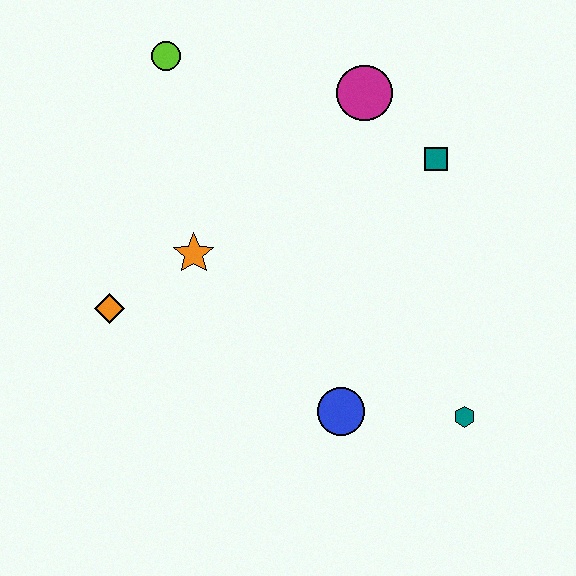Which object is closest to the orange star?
The orange diamond is closest to the orange star.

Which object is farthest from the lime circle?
The teal hexagon is farthest from the lime circle.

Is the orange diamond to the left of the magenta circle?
Yes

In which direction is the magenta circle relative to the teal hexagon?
The magenta circle is above the teal hexagon.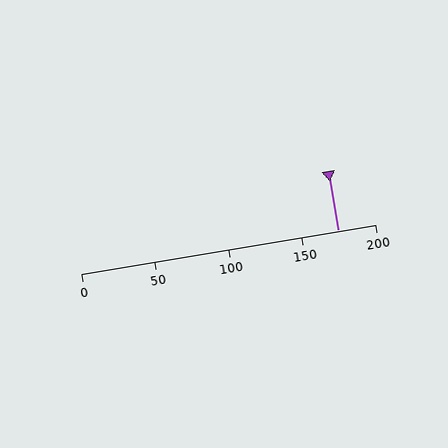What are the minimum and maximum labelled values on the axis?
The axis runs from 0 to 200.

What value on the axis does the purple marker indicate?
The marker indicates approximately 175.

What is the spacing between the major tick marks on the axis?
The major ticks are spaced 50 apart.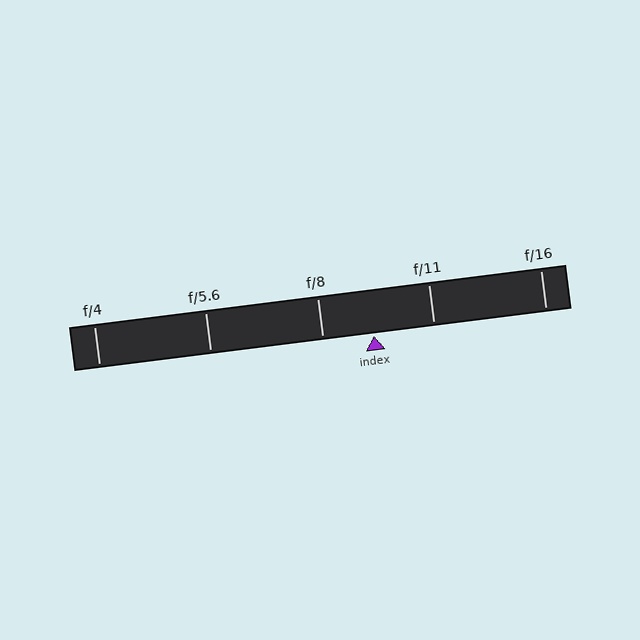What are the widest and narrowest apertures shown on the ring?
The widest aperture shown is f/4 and the narrowest is f/16.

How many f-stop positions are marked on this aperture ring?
There are 5 f-stop positions marked.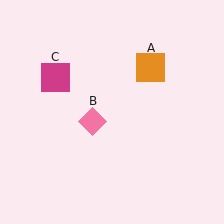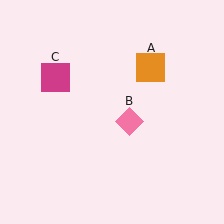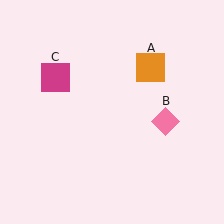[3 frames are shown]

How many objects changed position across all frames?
1 object changed position: pink diamond (object B).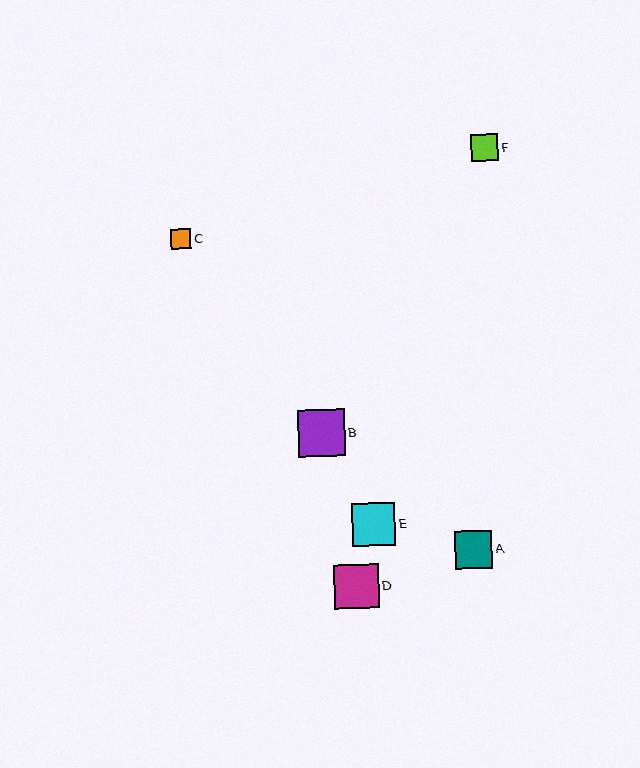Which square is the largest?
Square B is the largest with a size of approximately 47 pixels.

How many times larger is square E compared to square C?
Square E is approximately 2.1 times the size of square C.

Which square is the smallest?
Square C is the smallest with a size of approximately 20 pixels.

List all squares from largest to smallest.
From largest to smallest: B, D, E, A, F, C.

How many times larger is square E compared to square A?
Square E is approximately 1.2 times the size of square A.